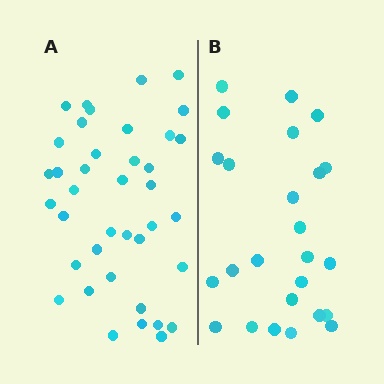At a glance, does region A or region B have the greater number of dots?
Region A (the left region) has more dots.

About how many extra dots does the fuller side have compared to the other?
Region A has approximately 15 more dots than region B.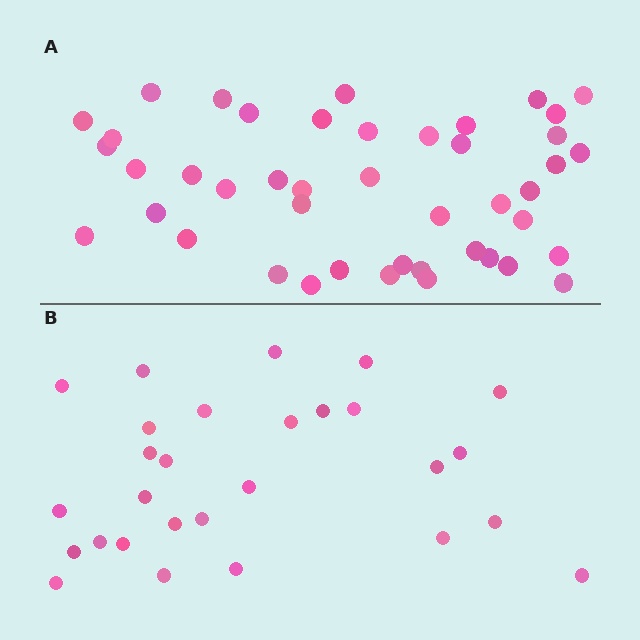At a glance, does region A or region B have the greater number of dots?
Region A (the top region) has more dots.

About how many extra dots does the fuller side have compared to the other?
Region A has approximately 15 more dots than region B.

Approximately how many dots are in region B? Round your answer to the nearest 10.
About 30 dots. (The exact count is 28, which rounds to 30.)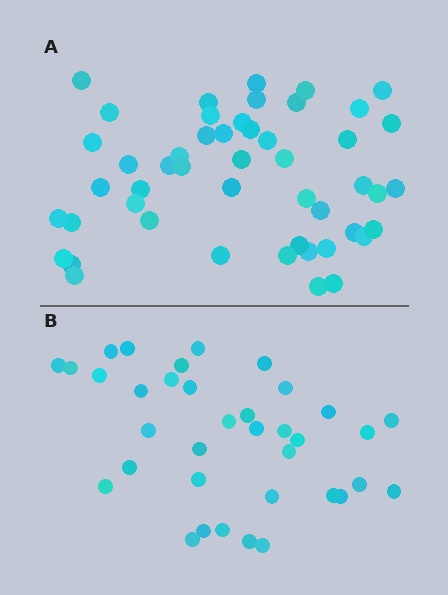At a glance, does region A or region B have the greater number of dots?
Region A (the top region) has more dots.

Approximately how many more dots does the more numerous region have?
Region A has approximately 15 more dots than region B.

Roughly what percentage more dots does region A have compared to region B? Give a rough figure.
About 35% more.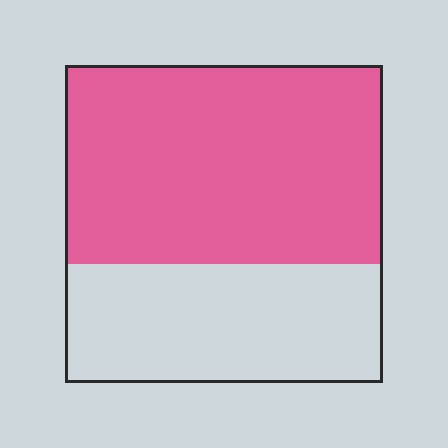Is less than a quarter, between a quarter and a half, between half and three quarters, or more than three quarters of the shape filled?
Between half and three quarters.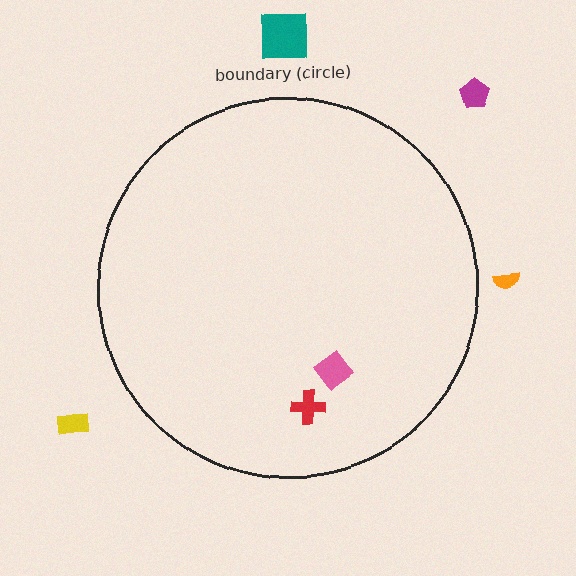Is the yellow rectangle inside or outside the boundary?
Outside.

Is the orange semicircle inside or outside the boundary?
Outside.